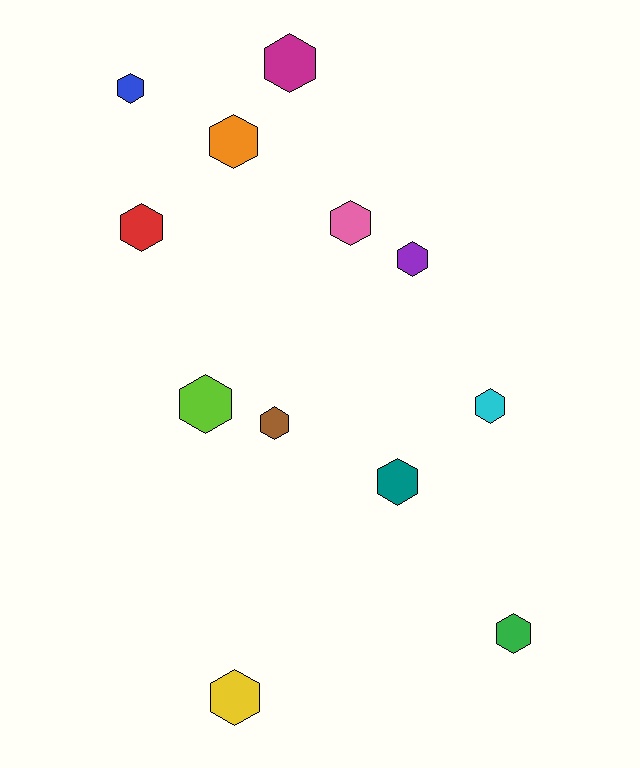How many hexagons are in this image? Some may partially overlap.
There are 12 hexagons.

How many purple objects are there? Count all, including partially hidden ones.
There is 1 purple object.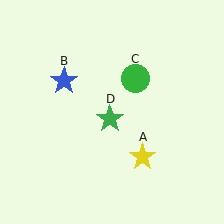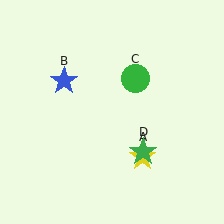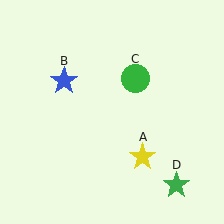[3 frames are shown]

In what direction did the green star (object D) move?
The green star (object D) moved down and to the right.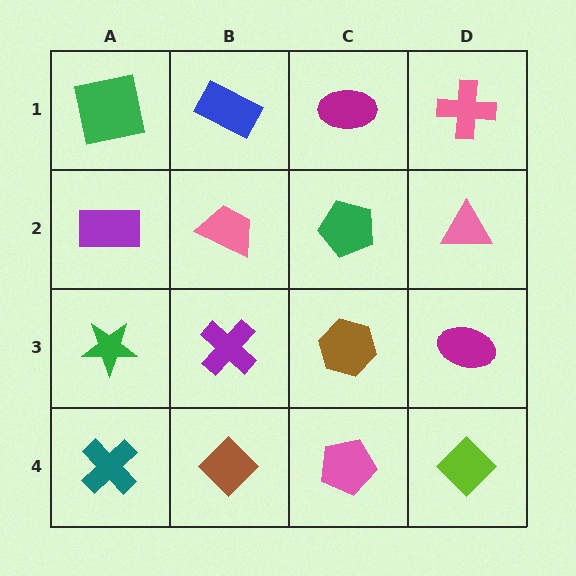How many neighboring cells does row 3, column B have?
4.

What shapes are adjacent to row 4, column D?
A magenta ellipse (row 3, column D), a pink pentagon (row 4, column C).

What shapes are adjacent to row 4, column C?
A brown hexagon (row 3, column C), a brown diamond (row 4, column B), a lime diamond (row 4, column D).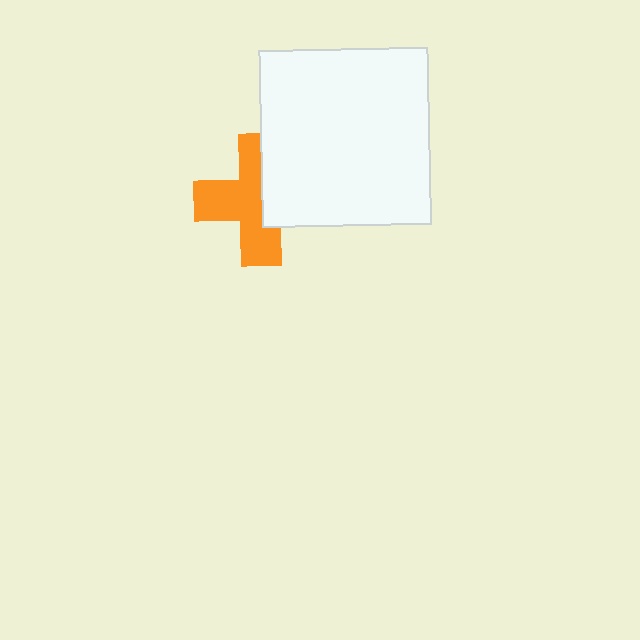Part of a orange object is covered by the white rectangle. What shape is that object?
It is a cross.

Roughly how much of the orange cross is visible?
About half of it is visible (roughly 60%).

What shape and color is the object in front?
The object in front is a white rectangle.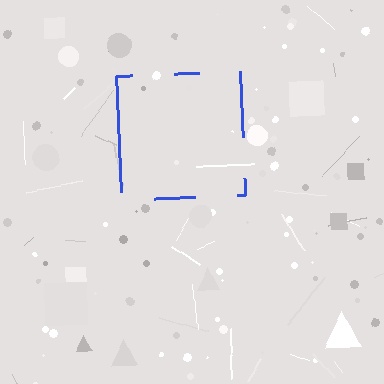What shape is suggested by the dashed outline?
The dashed outline suggests a square.